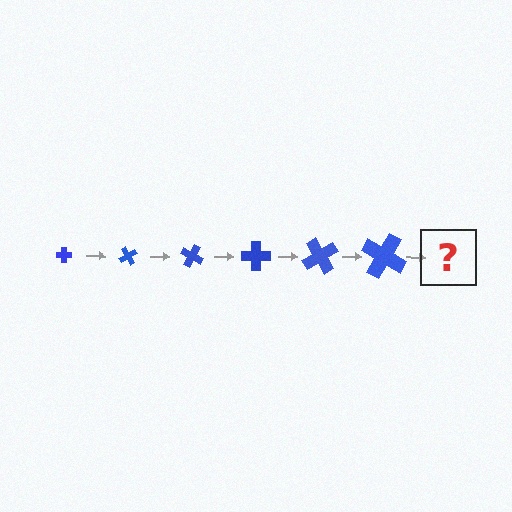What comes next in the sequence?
The next element should be a cross, larger than the previous one and rotated 360 degrees from the start.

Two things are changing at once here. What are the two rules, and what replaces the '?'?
The two rules are that the cross grows larger each step and it rotates 60 degrees each step. The '?' should be a cross, larger than the previous one and rotated 360 degrees from the start.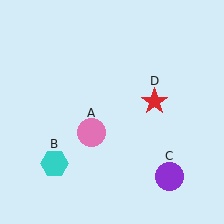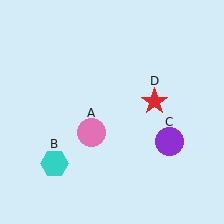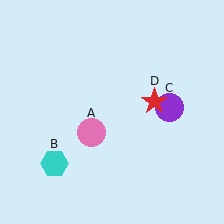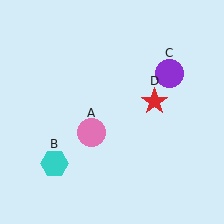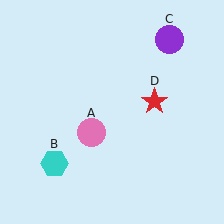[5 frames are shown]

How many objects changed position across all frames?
1 object changed position: purple circle (object C).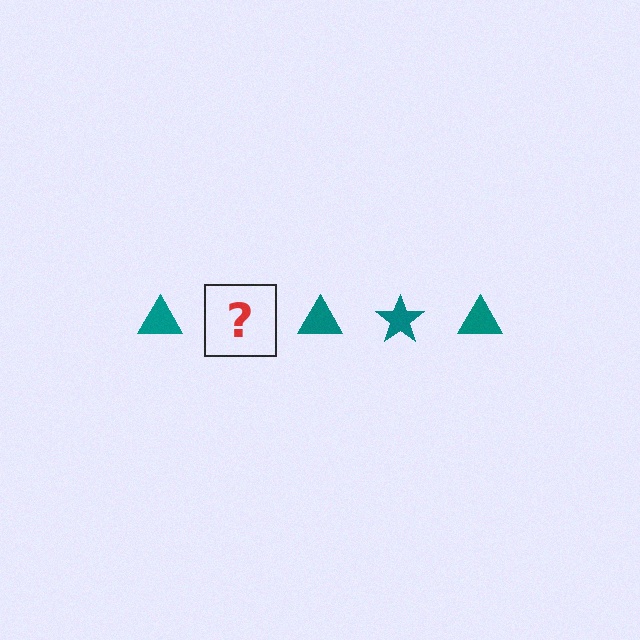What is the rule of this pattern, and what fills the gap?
The rule is that the pattern cycles through triangle, star shapes in teal. The gap should be filled with a teal star.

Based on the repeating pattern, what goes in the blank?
The blank should be a teal star.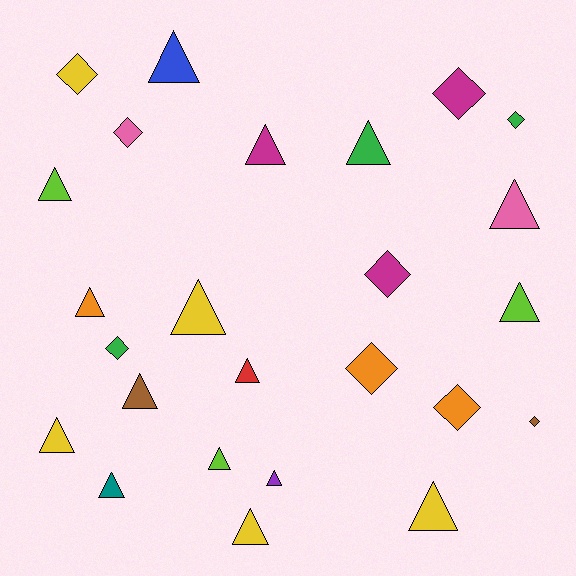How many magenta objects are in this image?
There are 3 magenta objects.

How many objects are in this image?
There are 25 objects.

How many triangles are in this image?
There are 16 triangles.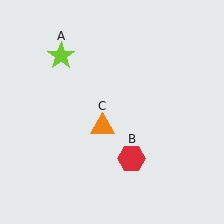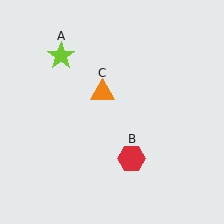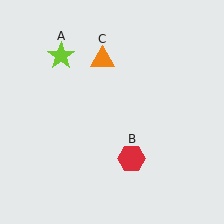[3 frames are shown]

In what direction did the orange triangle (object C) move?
The orange triangle (object C) moved up.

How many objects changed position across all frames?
1 object changed position: orange triangle (object C).